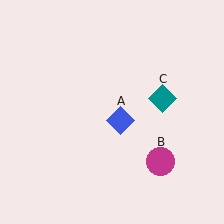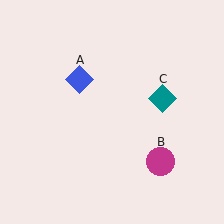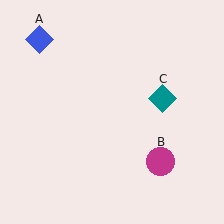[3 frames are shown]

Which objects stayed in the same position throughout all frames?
Magenta circle (object B) and teal diamond (object C) remained stationary.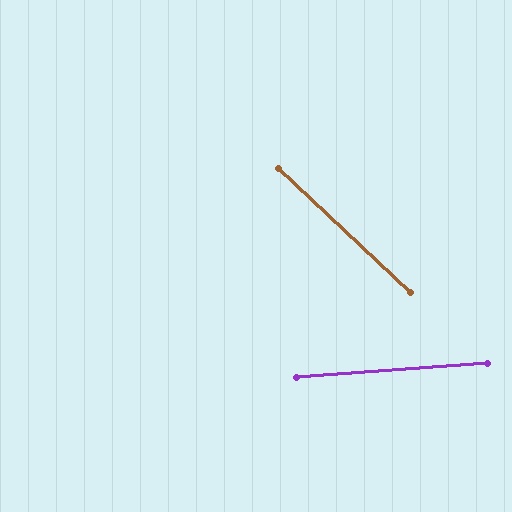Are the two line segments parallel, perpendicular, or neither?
Neither parallel nor perpendicular — they differ by about 47°.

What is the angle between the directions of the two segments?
Approximately 47 degrees.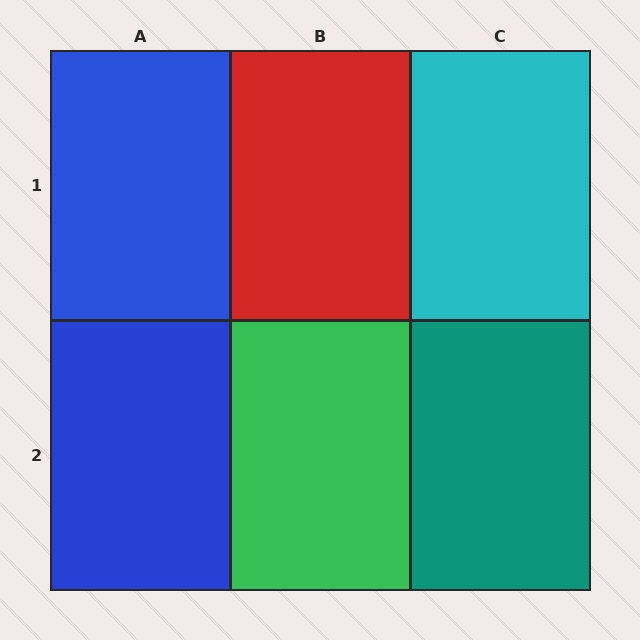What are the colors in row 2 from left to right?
Blue, green, teal.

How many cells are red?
1 cell is red.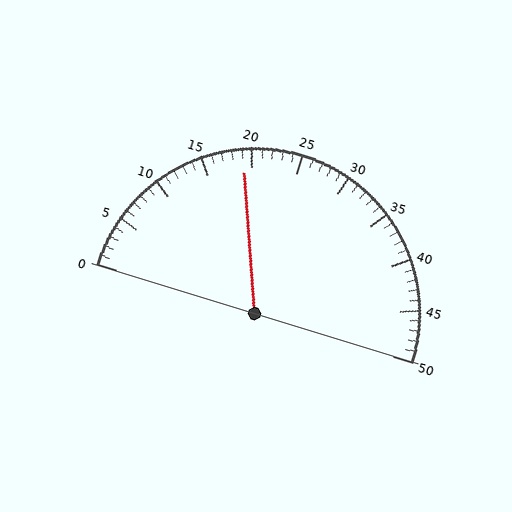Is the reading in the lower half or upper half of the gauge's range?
The reading is in the lower half of the range (0 to 50).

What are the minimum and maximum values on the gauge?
The gauge ranges from 0 to 50.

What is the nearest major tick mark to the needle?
The nearest major tick mark is 20.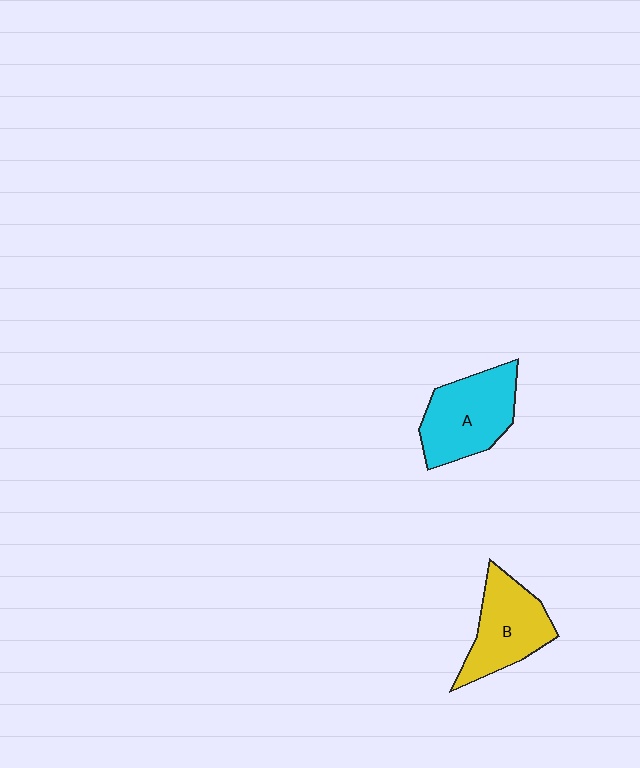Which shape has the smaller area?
Shape B (yellow).